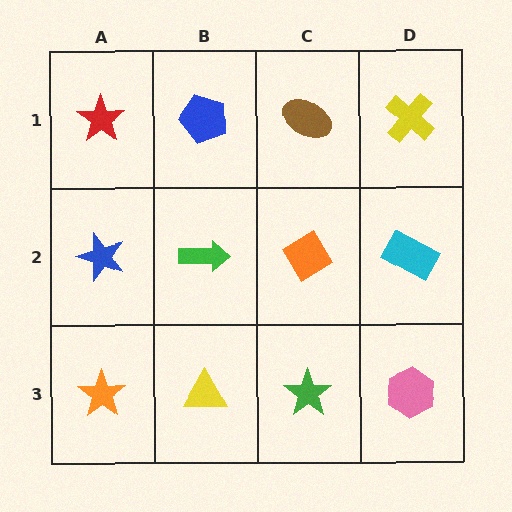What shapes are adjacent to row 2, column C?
A brown ellipse (row 1, column C), a green star (row 3, column C), a green arrow (row 2, column B), a cyan rectangle (row 2, column D).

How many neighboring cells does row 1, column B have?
3.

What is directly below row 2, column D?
A pink hexagon.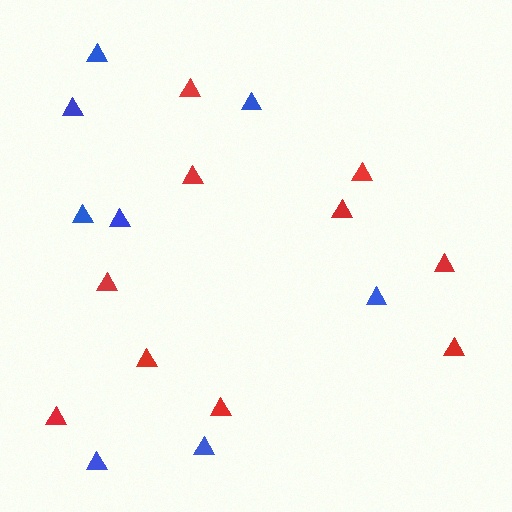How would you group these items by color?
There are 2 groups: one group of red triangles (10) and one group of blue triangles (8).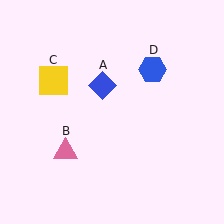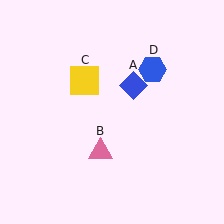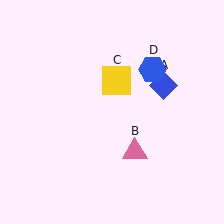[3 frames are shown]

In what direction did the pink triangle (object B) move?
The pink triangle (object B) moved right.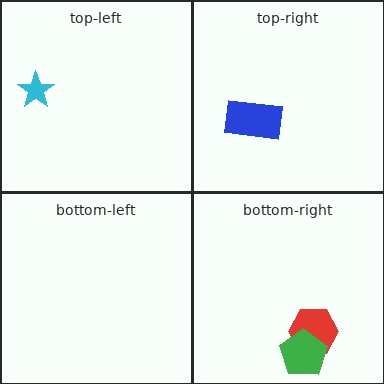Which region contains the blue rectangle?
The top-right region.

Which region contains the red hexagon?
The bottom-right region.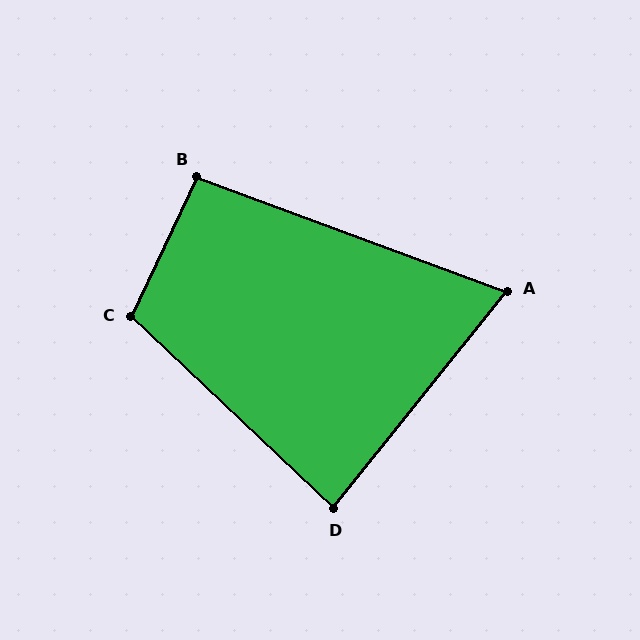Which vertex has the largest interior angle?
C, at approximately 108 degrees.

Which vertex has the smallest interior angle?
A, at approximately 72 degrees.